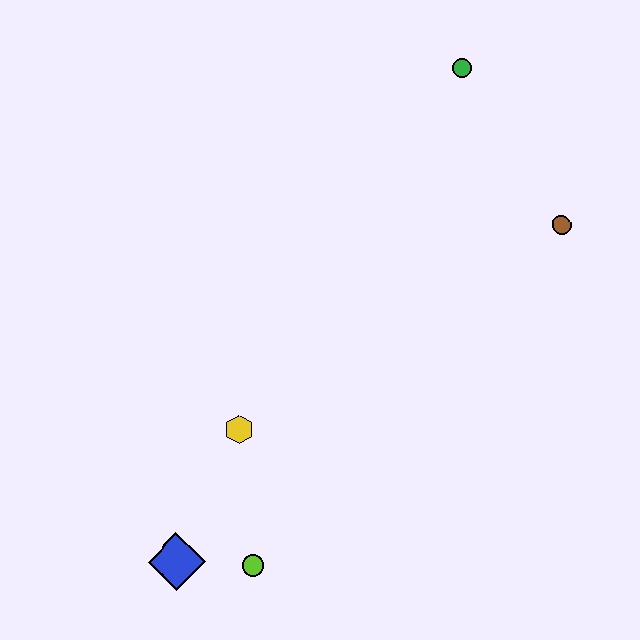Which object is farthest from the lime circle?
The green circle is farthest from the lime circle.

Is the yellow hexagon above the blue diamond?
Yes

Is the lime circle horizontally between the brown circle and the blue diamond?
Yes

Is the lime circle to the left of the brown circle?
Yes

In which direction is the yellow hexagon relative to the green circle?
The yellow hexagon is below the green circle.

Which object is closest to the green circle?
The brown circle is closest to the green circle.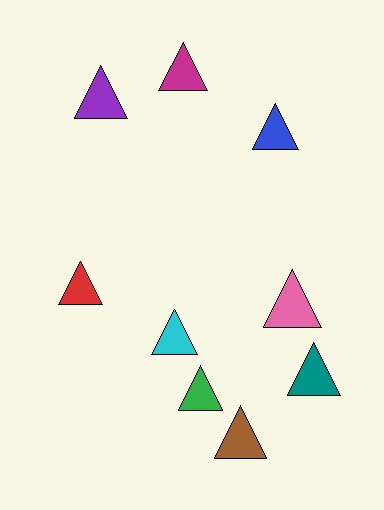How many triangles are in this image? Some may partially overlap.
There are 9 triangles.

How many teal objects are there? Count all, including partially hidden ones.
There is 1 teal object.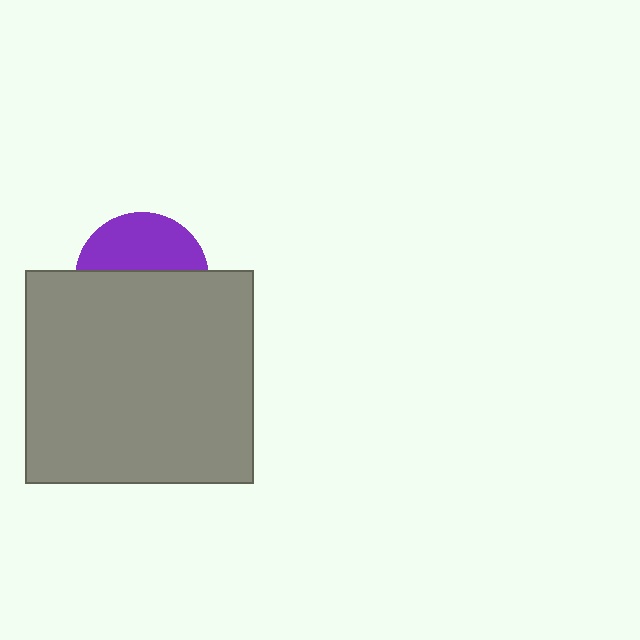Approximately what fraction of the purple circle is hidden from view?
Roughly 59% of the purple circle is hidden behind the gray rectangle.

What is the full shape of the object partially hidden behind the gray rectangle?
The partially hidden object is a purple circle.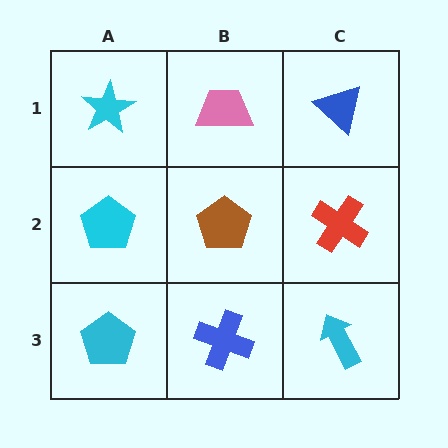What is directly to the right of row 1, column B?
A blue triangle.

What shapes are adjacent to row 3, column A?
A cyan pentagon (row 2, column A), a blue cross (row 3, column B).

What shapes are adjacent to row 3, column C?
A red cross (row 2, column C), a blue cross (row 3, column B).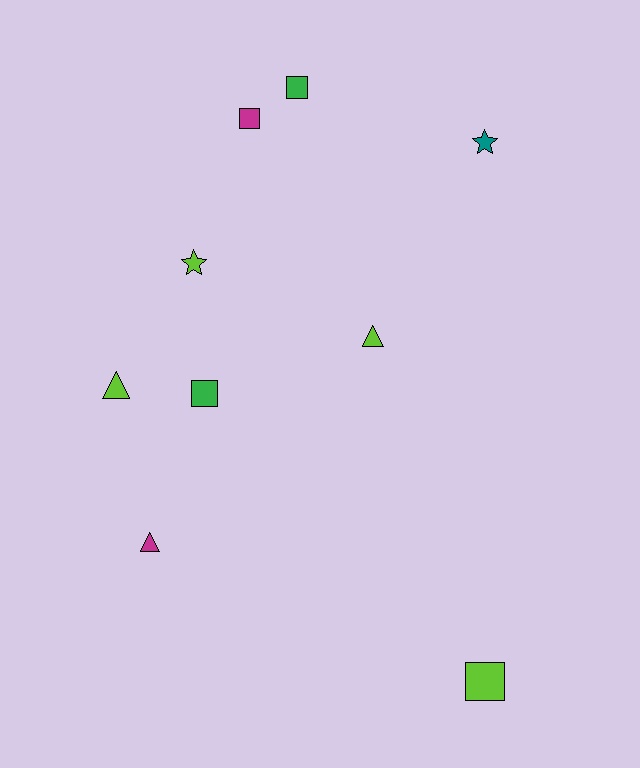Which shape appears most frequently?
Square, with 4 objects.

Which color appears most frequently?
Lime, with 4 objects.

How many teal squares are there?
There are no teal squares.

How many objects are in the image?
There are 9 objects.